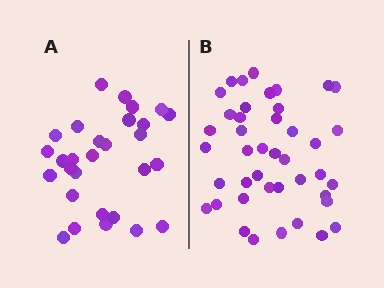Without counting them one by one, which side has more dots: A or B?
Region B (the right region) has more dots.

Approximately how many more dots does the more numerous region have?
Region B has approximately 15 more dots than region A.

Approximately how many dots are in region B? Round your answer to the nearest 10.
About 40 dots. (The exact count is 42, which rounds to 40.)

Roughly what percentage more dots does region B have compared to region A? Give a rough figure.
About 45% more.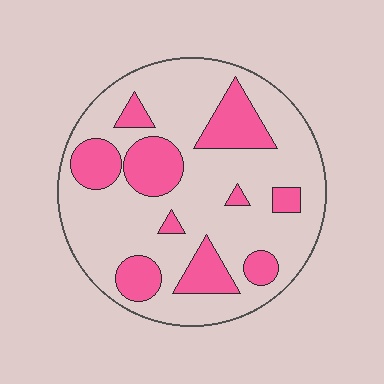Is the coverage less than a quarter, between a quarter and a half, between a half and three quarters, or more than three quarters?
Between a quarter and a half.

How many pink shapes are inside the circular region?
10.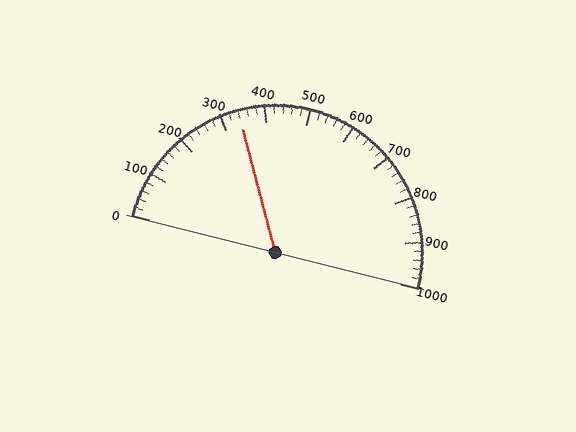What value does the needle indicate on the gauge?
The needle indicates approximately 340.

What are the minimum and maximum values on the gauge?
The gauge ranges from 0 to 1000.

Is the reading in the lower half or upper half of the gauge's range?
The reading is in the lower half of the range (0 to 1000).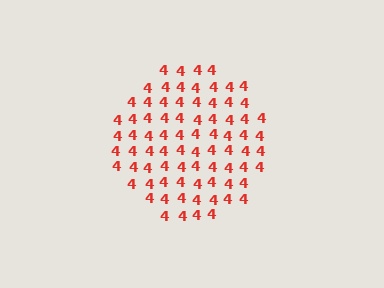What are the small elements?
The small elements are digit 4's.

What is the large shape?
The large shape is a circle.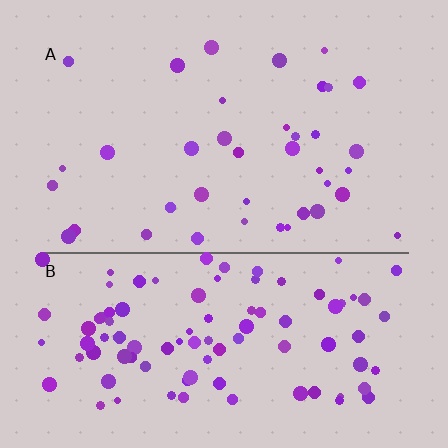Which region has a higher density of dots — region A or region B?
B (the bottom).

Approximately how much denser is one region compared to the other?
Approximately 2.6× — region B over region A.